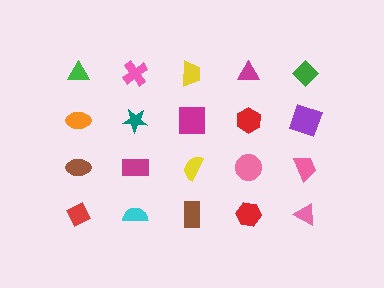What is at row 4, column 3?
A brown rectangle.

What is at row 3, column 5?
A pink trapezoid.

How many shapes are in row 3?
5 shapes.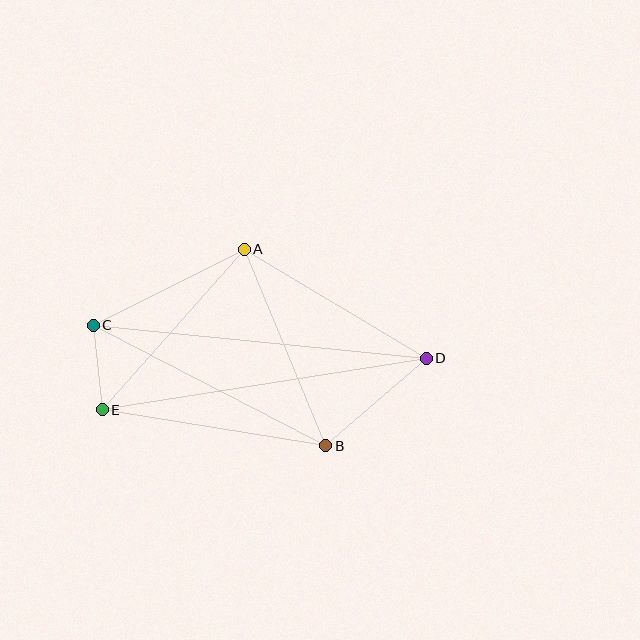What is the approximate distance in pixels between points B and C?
The distance between B and C is approximately 262 pixels.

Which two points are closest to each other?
Points C and E are closest to each other.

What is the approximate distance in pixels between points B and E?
The distance between B and E is approximately 226 pixels.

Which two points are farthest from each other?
Points C and D are farthest from each other.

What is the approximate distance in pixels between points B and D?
The distance between B and D is approximately 133 pixels.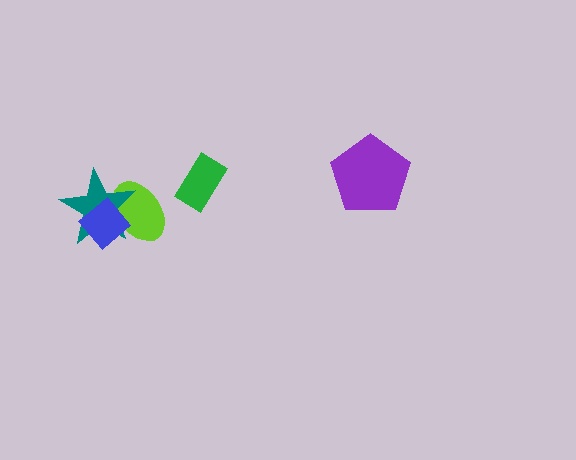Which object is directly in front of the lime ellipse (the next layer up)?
The teal star is directly in front of the lime ellipse.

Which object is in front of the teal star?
The blue diamond is in front of the teal star.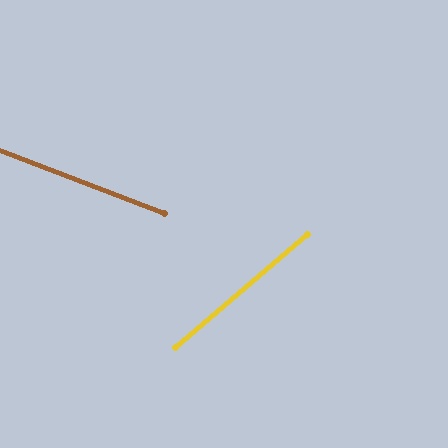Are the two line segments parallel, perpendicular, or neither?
Neither parallel nor perpendicular — they differ by about 61°.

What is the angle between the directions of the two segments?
Approximately 61 degrees.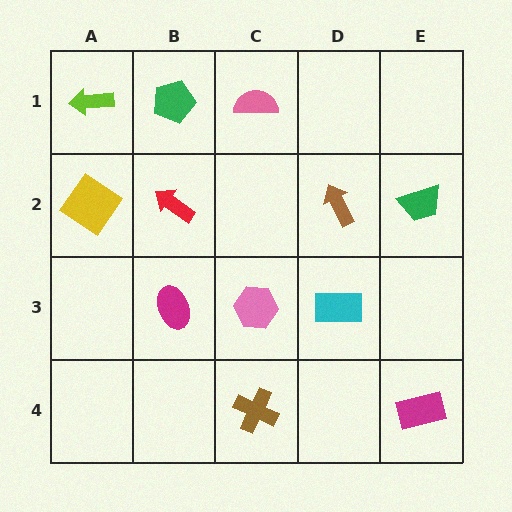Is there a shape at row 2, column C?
No, that cell is empty.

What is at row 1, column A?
A lime arrow.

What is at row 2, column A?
A yellow diamond.